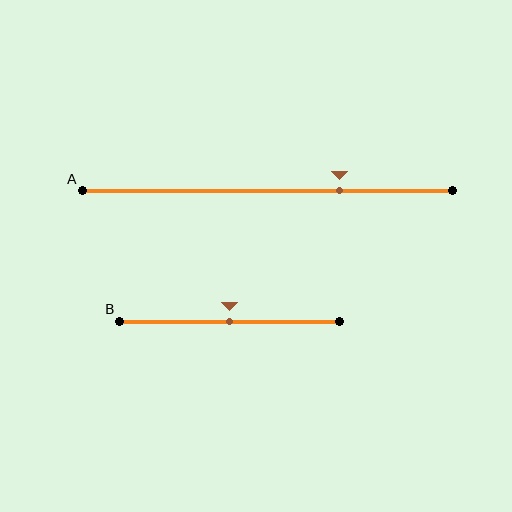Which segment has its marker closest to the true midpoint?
Segment B has its marker closest to the true midpoint.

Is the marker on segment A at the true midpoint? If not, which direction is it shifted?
No, the marker on segment A is shifted to the right by about 20% of the segment length.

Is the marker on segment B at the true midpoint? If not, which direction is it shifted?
Yes, the marker on segment B is at the true midpoint.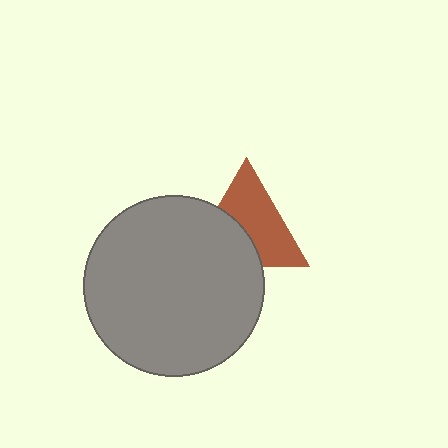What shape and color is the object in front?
The object in front is a gray circle.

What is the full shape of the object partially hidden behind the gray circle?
The partially hidden object is a brown triangle.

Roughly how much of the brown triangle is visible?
About half of it is visible (roughly 59%).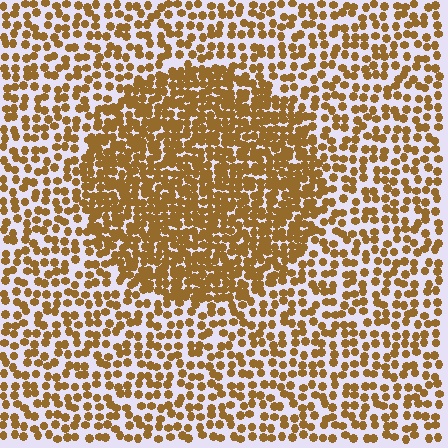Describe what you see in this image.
The image contains small brown elements arranged at two different densities. A circle-shaped region is visible where the elements are more densely packed than the surrounding area.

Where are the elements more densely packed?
The elements are more densely packed inside the circle boundary.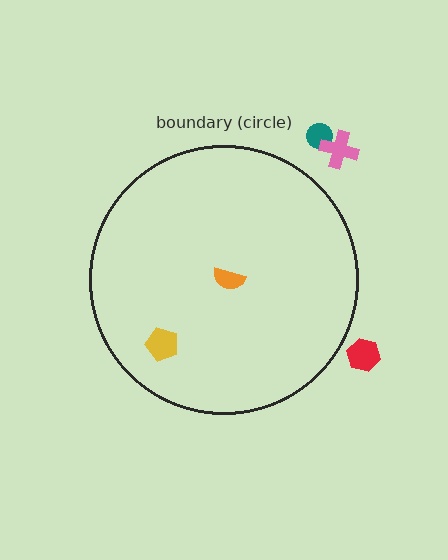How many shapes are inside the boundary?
2 inside, 3 outside.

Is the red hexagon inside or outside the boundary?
Outside.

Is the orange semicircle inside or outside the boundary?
Inside.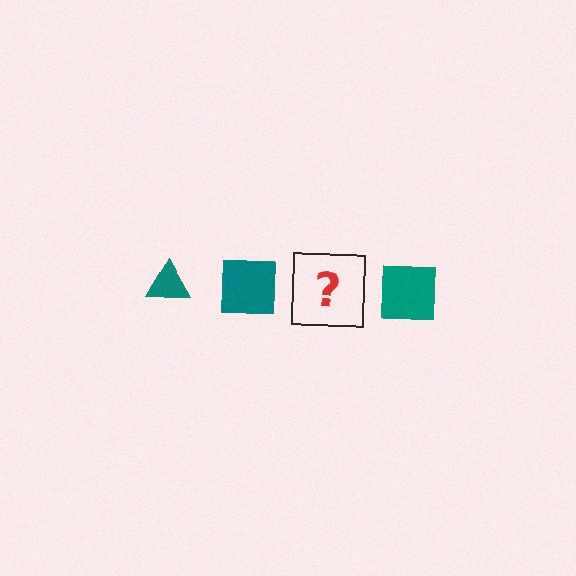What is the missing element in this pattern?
The missing element is a teal triangle.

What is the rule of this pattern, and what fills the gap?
The rule is that the pattern cycles through triangle, square shapes in teal. The gap should be filled with a teal triangle.